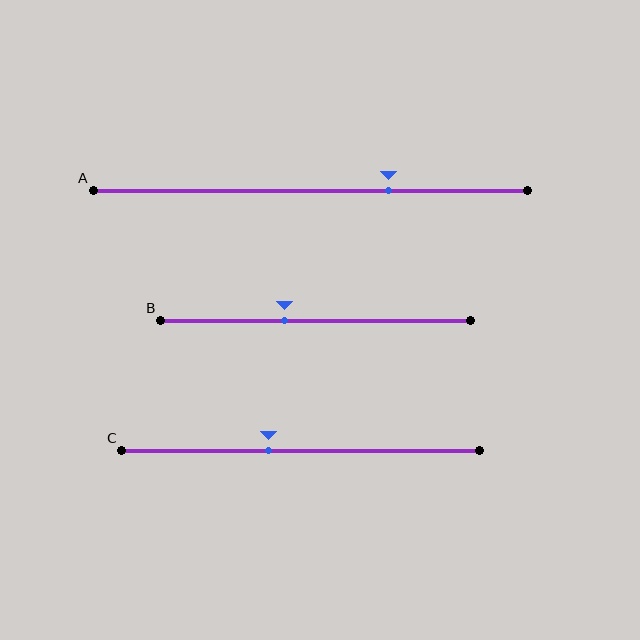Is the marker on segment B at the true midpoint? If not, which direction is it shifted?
No, the marker on segment B is shifted to the left by about 10% of the segment length.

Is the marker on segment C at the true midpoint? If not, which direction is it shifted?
No, the marker on segment C is shifted to the left by about 9% of the segment length.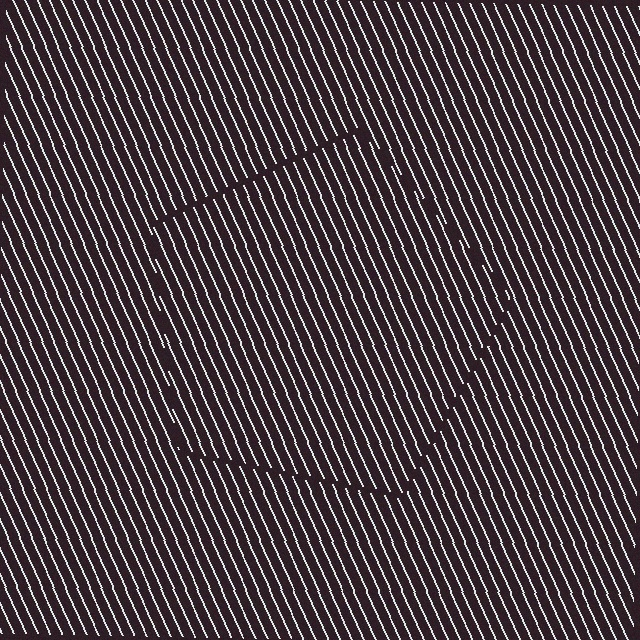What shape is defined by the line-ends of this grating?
An illusory pentagon. The interior of the shape contains the same grating, shifted by half a period — the contour is defined by the phase discontinuity where line-ends from the inner and outer gratings abut.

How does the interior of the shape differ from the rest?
The interior of the shape contains the same grating, shifted by half a period — the contour is defined by the phase discontinuity where line-ends from the inner and outer gratings abut.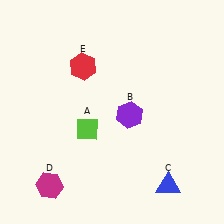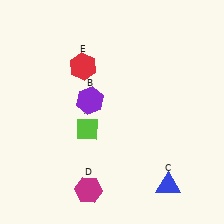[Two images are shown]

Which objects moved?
The objects that moved are: the purple hexagon (B), the magenta hexagon (D).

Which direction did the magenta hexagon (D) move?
The magenta hexagon (D) moved right.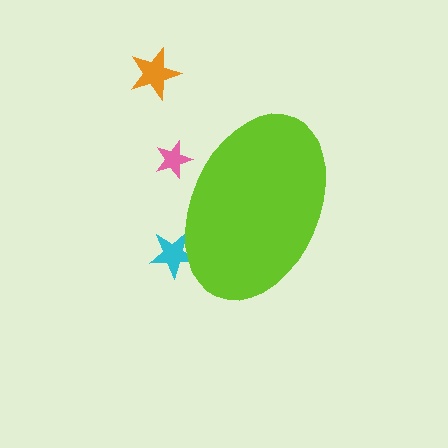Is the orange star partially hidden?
No, the orange star is fully visible.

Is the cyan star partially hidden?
Yes, the cyan star is partially hidden behind the lime ellipse.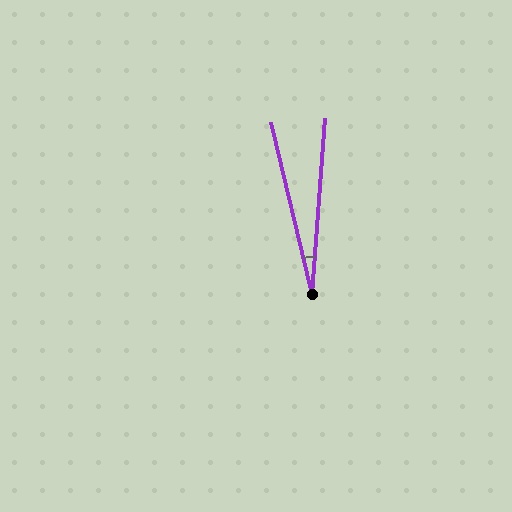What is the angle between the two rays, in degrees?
Approximately 18 degrees.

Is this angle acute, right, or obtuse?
It is acute.